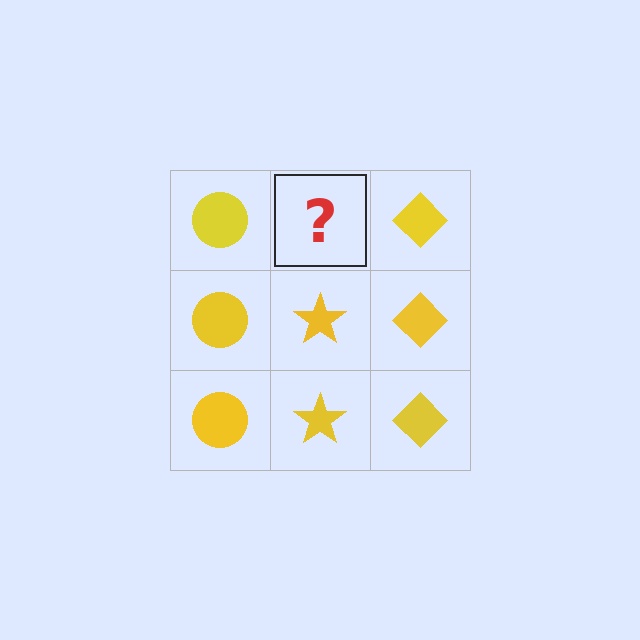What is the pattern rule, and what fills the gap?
The rule is that each column has a consistent shape. The gap should be filled with a yellow star.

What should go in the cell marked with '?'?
The missing cell should contain a yellow star.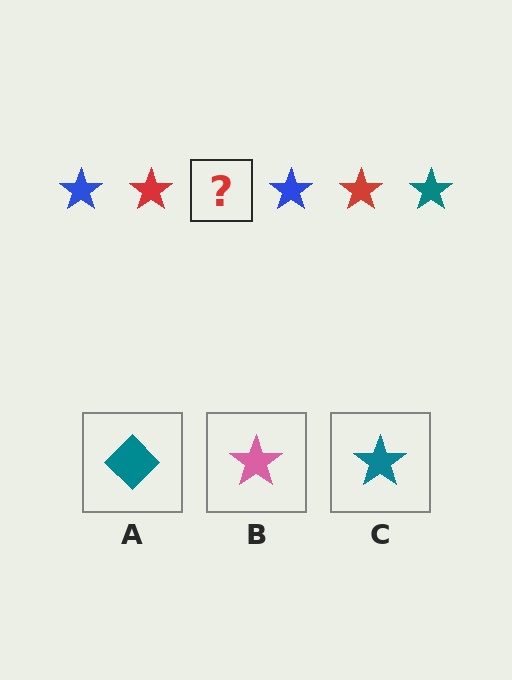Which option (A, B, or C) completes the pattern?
C.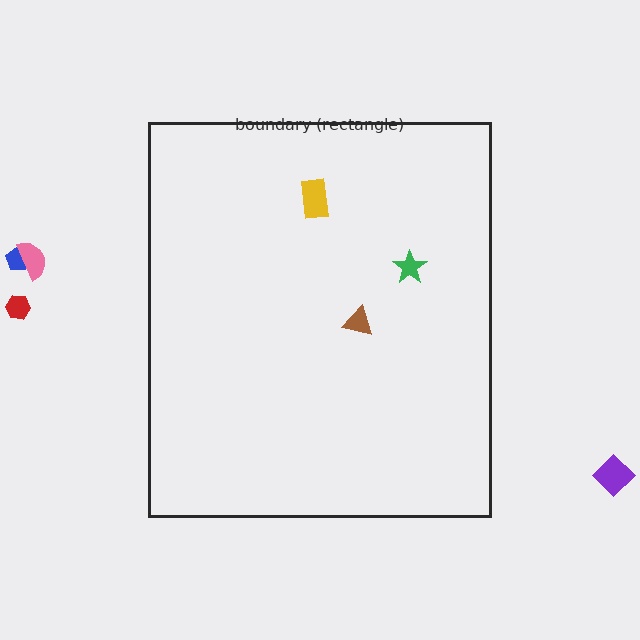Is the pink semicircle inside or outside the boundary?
Outside.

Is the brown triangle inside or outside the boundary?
Inside.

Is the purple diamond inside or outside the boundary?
Outside.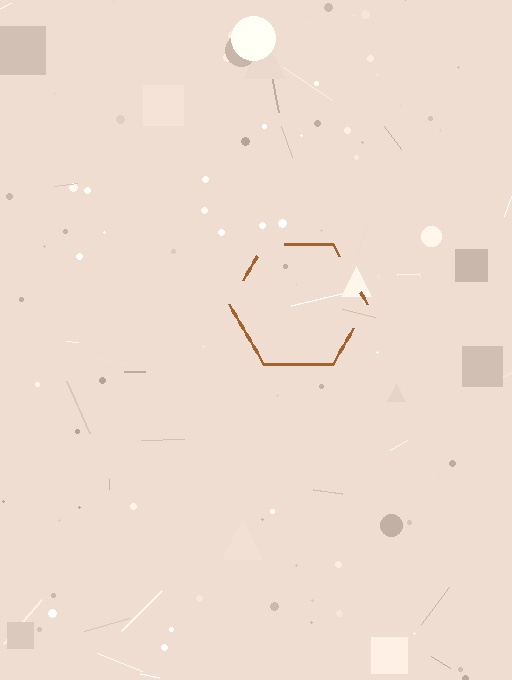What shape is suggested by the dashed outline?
The dashed outline suggests a hexagon.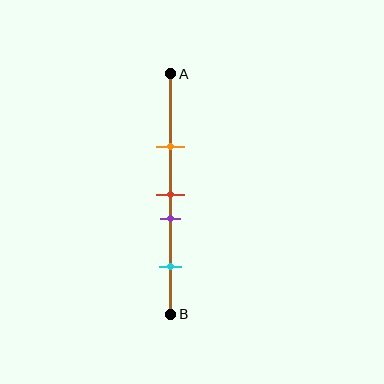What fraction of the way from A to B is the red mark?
The red mark is approximately 50% (0.5) of the way from A to B.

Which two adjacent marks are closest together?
The red and purple marks are the closest adjacent pair.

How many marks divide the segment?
There are 4 marks dividing the segment.